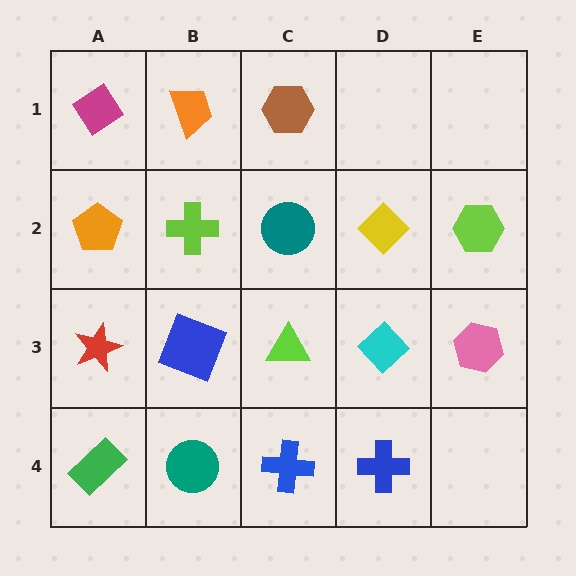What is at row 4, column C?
A blue cross.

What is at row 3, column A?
A red star.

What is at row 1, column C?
A brown hexagon.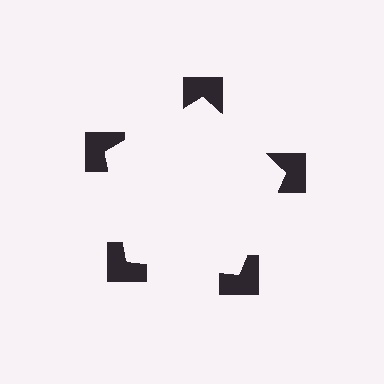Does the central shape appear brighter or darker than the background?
It typically appears slightly brighter than the background, even though no actual brightness change is drawn.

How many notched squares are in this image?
There are 5 — one at each vertex of the illusory pentagon.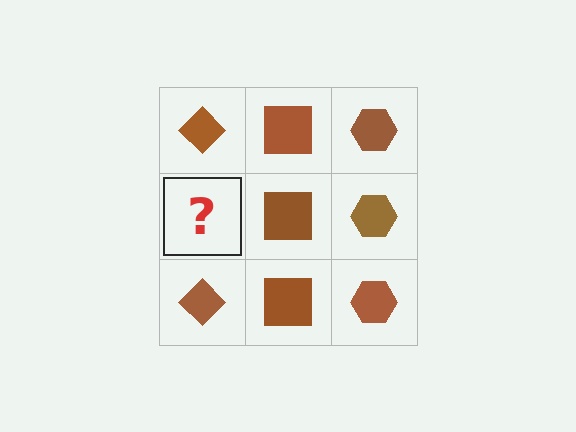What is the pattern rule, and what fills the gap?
The rule is that each column has a consistent shape. The gap should be filled with a brown diamond.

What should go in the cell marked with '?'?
The missing cell should contain a brown diamond.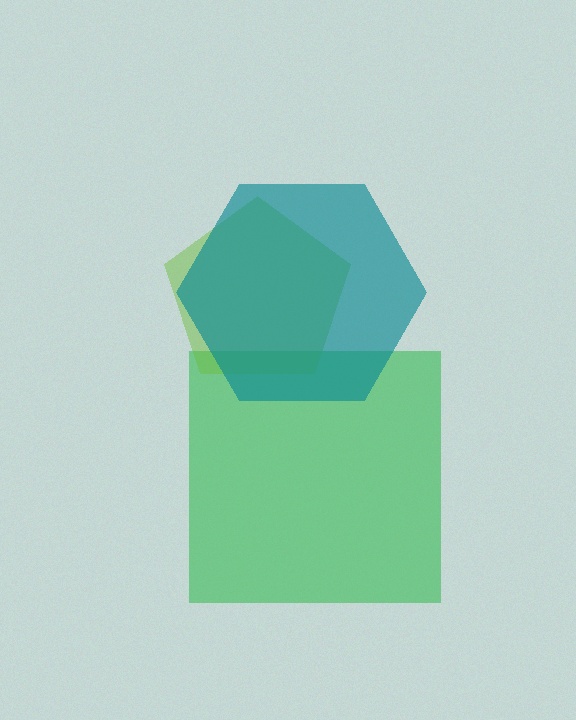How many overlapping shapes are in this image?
There are 3 overlapping shapes in the image.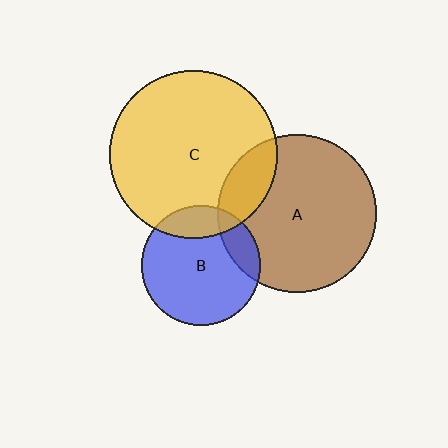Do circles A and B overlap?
Yes.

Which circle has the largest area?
Circle C (yellow).